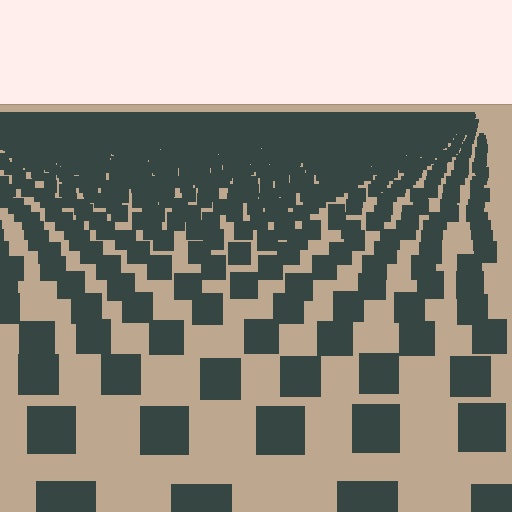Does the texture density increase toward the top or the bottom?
Density increases toward the top.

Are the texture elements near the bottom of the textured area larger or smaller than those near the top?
Larger. Near the bottom, elements are closer to the viewer and appear at a bigger on-screen size.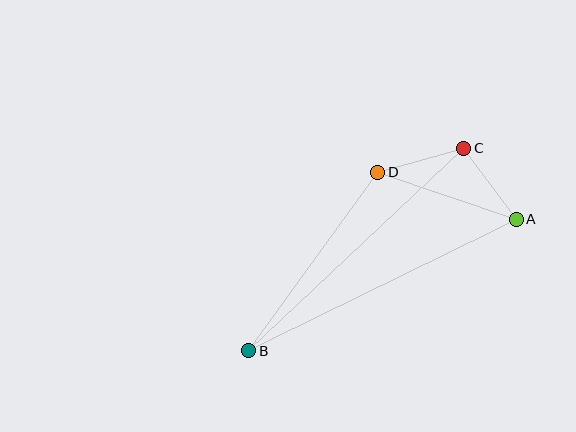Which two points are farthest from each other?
Points A and B are farthest from each other.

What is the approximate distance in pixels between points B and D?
The distance between B and D is approximately 220 pixels.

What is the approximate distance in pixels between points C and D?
The distance between C and D is approximately 89 pixels.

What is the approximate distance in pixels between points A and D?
The distance between A and D is approximately 146 pixels.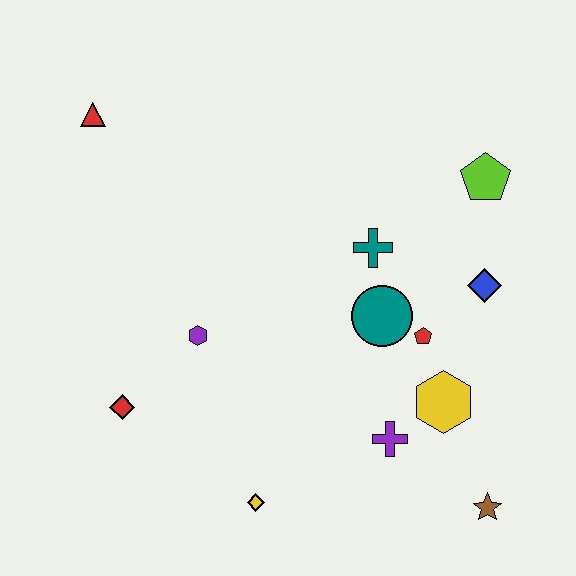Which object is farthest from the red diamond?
The lime pentagon is farthest from the red diamond.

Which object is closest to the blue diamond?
The red pentagon is closest to the blue diamond.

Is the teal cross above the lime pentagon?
No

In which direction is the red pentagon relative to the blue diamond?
The red pentagon is to the left of the blue diamond.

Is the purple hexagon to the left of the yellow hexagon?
Yes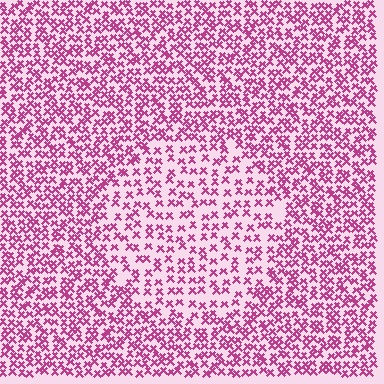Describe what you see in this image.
The image contains small magenta elements arranged at two different densities. A circle-shaped region is visible where the elements are less densely packed than the surrounding area.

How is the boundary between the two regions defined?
The boundary is defined by a change in element density (approximately 1.7x ratio). All elements are the same color, size, and shape.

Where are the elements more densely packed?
The elements are more densely packed outside the circle boundary.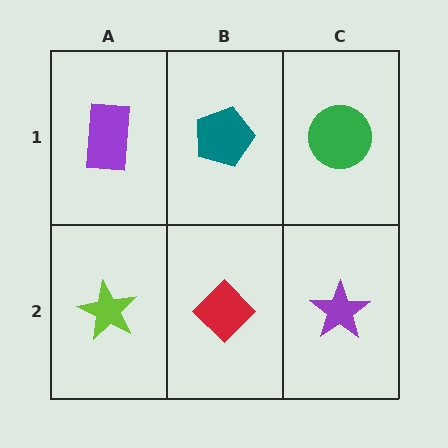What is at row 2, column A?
A lime star.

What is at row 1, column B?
A teal pentagon.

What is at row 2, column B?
A red diamond.